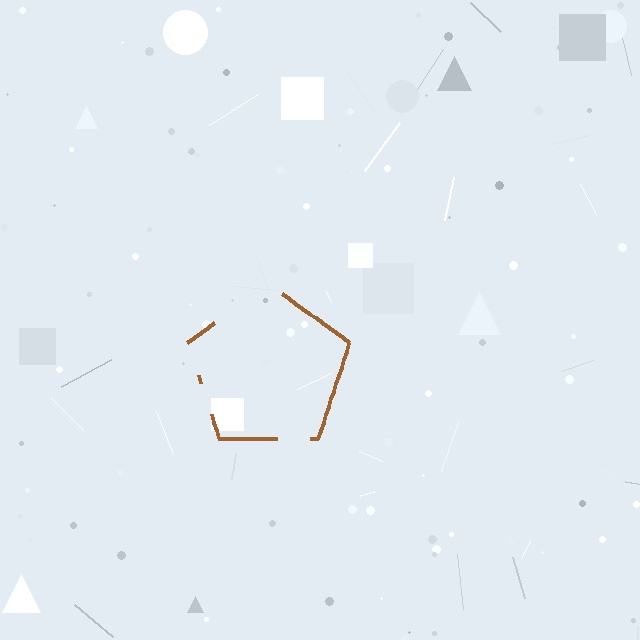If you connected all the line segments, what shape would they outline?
They would outline a pentagon.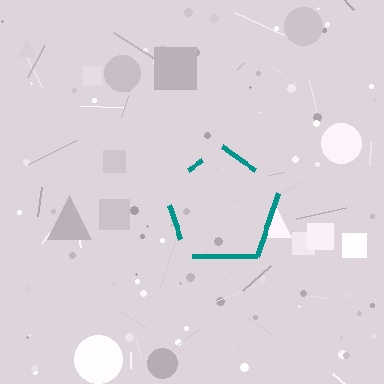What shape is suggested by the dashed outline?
The dashed outline suggests a pentagon.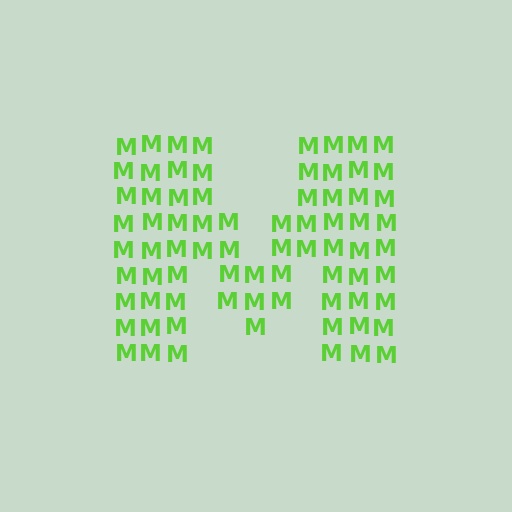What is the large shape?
The large shape is the letter M.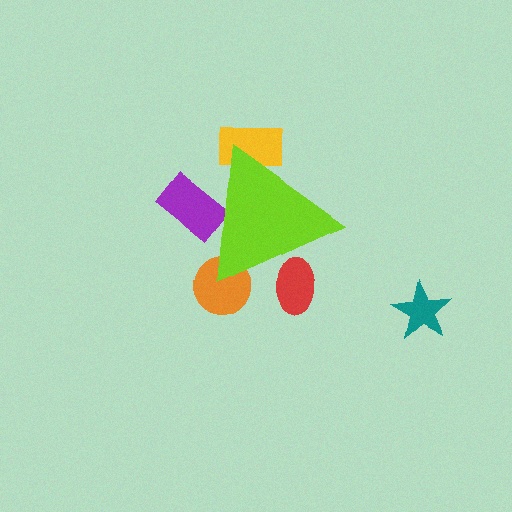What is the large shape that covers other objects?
A lime triangle.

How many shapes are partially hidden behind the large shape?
4 shapes are partially hidden.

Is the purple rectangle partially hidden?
Yes, the purple rectangle is partially hidden behind the lime triangle.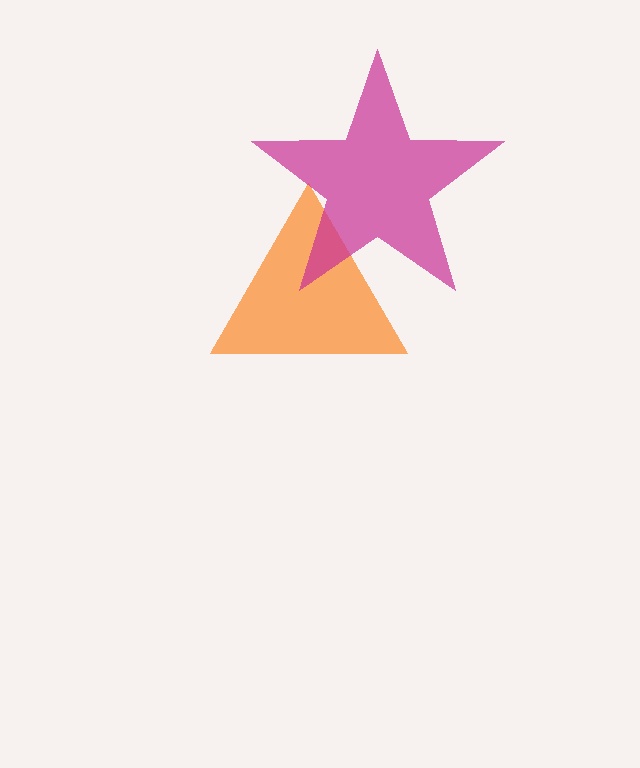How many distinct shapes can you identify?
There are 2 distinct shapes: an orange triangle, a magenta star.